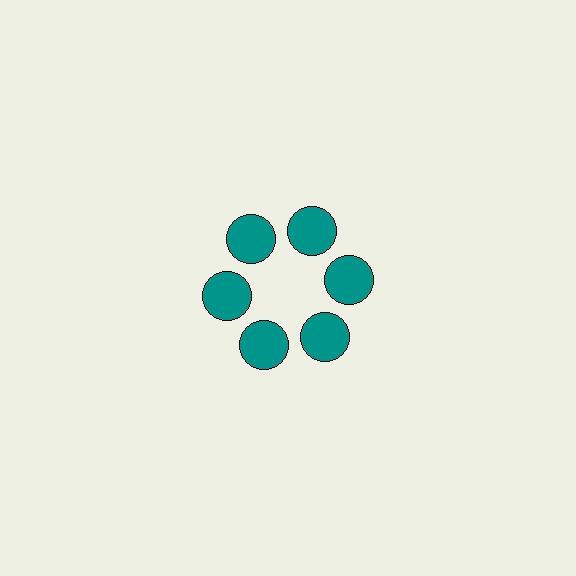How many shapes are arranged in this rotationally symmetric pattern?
There are 6 shapes, arranged in 6 groups of 1.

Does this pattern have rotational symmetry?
Yes, this pattern has 6-fold rotational symmetry. It looks the same after rotating 60 degrees around the center.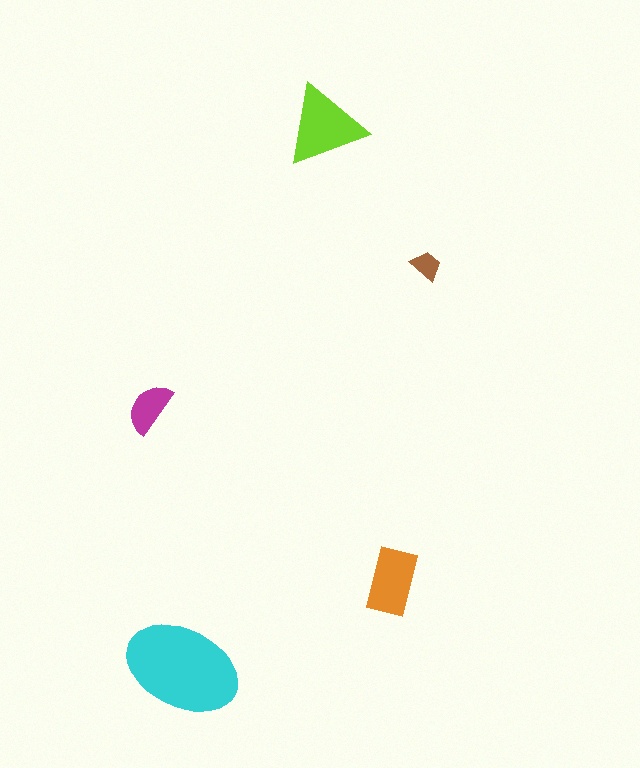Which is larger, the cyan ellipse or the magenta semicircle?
The cyan ellipse.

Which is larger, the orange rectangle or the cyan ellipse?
The cyan ellipse.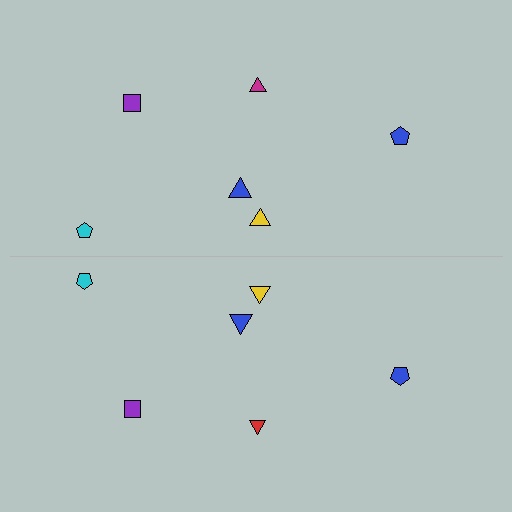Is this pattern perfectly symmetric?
No, the pattern is not perfectly symmetric. The red triangle on the bottom side breaks the symmetry — its mirror counterpart is magenta.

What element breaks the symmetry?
The red triangle on the bottom side breaks the symmetry — its mirror counterpart is magenta.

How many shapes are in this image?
There are 12 shapes in this image.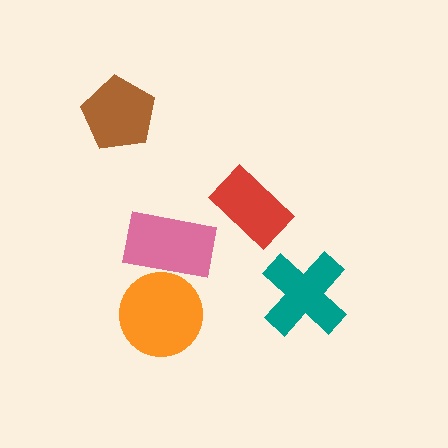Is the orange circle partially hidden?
Yes, it is partially covered by another shape.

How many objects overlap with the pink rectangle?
1 object overlaps with the pink rectangle.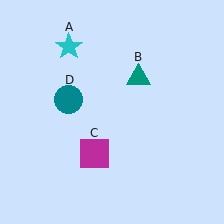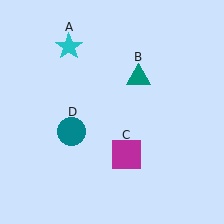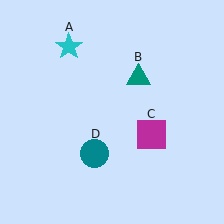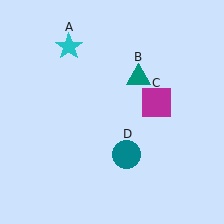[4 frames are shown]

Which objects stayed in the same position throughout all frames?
Cyan star (object A) and teal triangle (object B) remained stationary.